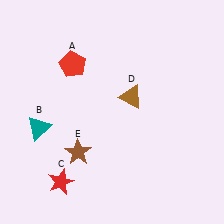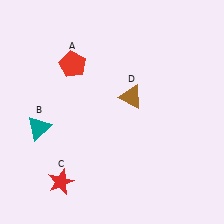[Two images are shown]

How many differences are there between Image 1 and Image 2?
There is 1 difference between the two images.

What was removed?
The brown star (E) was removed in Image 2.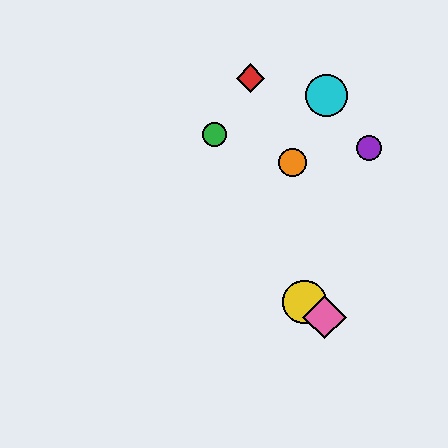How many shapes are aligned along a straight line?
3 shapes (the blue diamond, the yellow circle, the pink diamond) are aligned along a straight line.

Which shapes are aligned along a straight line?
The blue diamond, the yellow circle, the pink diamond are aligned along a straight line.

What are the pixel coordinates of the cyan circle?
The cyan circle is at (327, 95).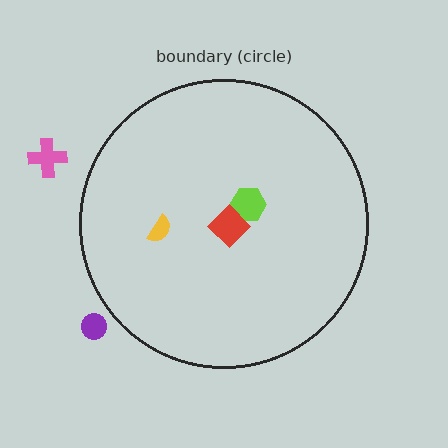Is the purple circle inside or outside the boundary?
Outside.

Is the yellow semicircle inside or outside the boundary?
Inside.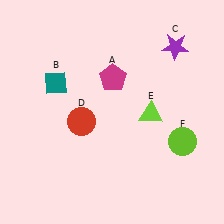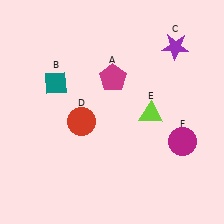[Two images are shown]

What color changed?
The circle (F) changed from lime in Image 1 to magenta in Image 2.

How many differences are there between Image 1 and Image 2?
There is 1 difference between the two images.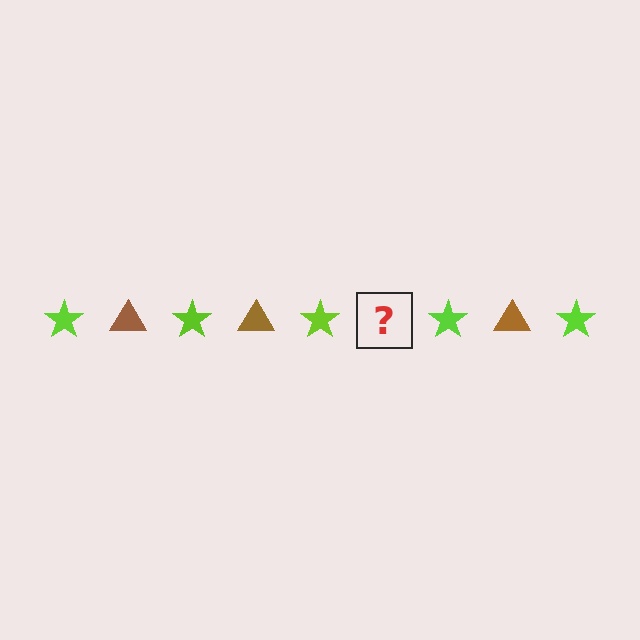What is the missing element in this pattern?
The missing element is a brown triangle.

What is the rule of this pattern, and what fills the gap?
The rule is that the pattern alternates between lime star and brown triangle. The gap should be filled with a brown triangle.